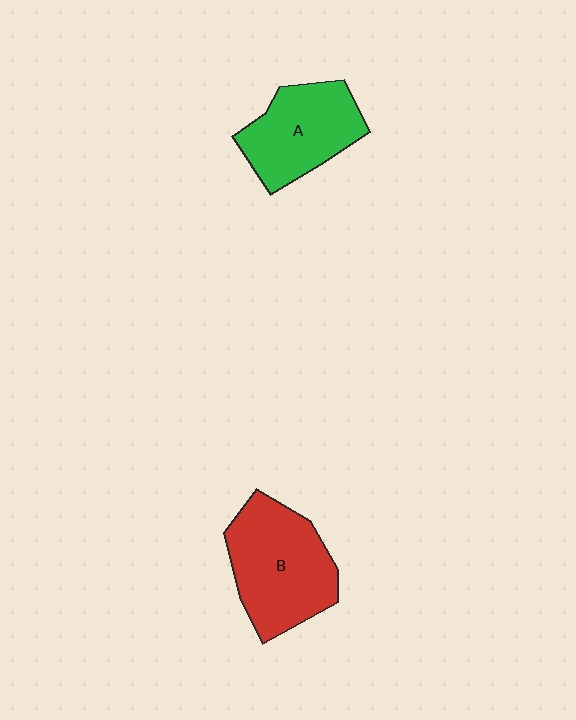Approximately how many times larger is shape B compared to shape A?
Approximately 1.2 times.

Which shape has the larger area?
Shape B (red).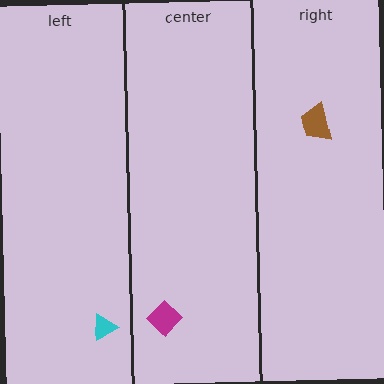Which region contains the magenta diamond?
The center region.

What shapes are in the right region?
The brown trapezoid.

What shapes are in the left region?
The cyan triangle.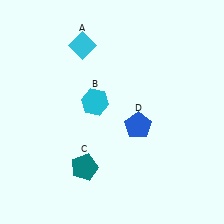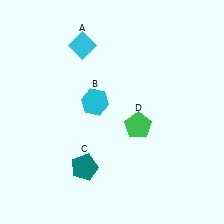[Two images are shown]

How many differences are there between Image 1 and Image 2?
There is 1 difference between the two images.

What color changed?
The pentagon (D) changed from blue in Image 1 to green in Image 2.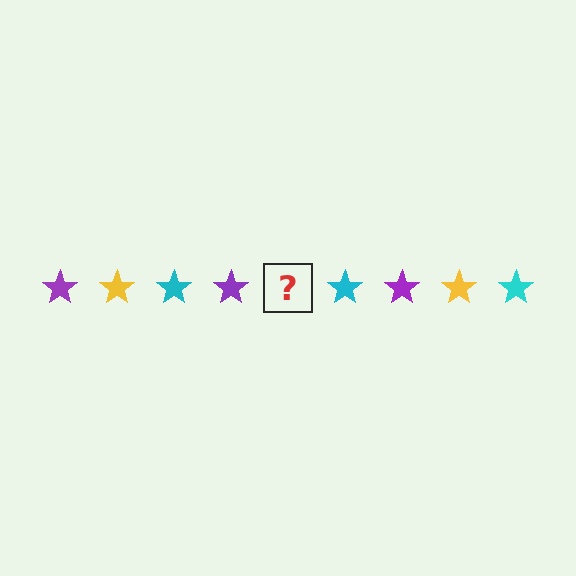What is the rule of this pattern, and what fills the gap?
The rule is that the pattern cycles through purple, yellow, cyan stars. The gap should be filled with a yellow star.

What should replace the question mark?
The question mark should be replaced with a yellow star.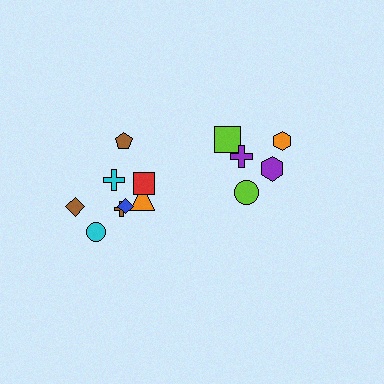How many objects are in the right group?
There are 5 objects.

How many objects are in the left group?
There are 8 objects.